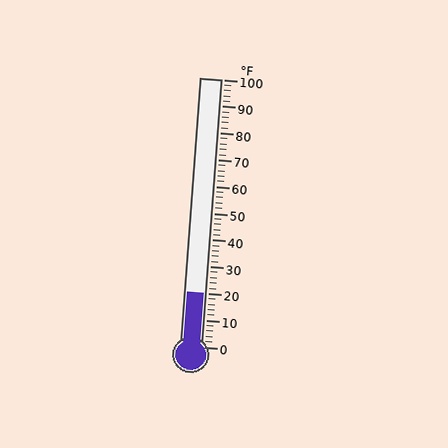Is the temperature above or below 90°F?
The temperature is below 90°F.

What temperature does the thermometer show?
The thermometer shows approximately 20°F.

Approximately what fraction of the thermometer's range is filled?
The thermometer is filled to approximately 20% of its range.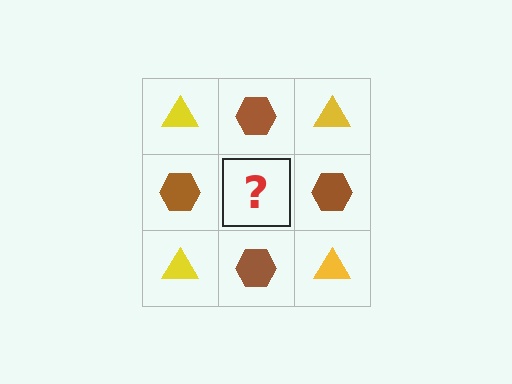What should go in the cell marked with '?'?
The missing cell should contain a yellow triangle.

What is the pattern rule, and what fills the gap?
The rule is that it alternates yellow triangle and brown hexagon in a checkerboard pattern. The gap should be filled with a yellow triangle.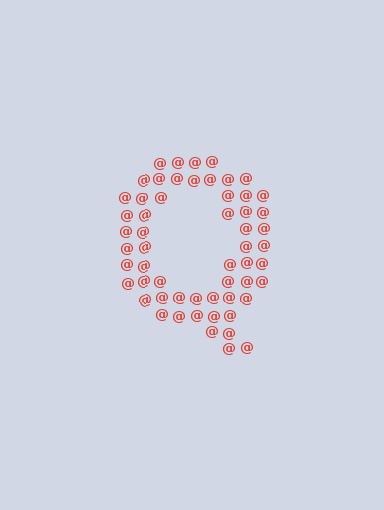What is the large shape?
The large shape is the letter Q.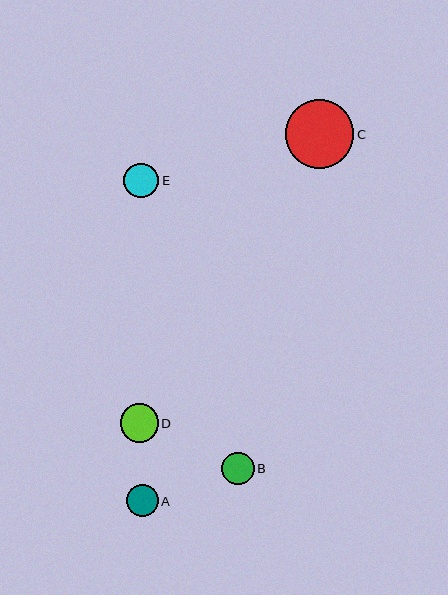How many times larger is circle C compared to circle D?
Circle C is approximately 1.8 times the size of circle D.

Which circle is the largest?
Circle C is the largest with a size of approximately 69 pixels.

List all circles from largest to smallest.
From largest to smallest: C, D, E, B, A.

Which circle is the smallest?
Circle A is the smallest with a size of approximately 32 pixels.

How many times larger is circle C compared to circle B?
Circle C is approximately 2.1 times the size of circle B.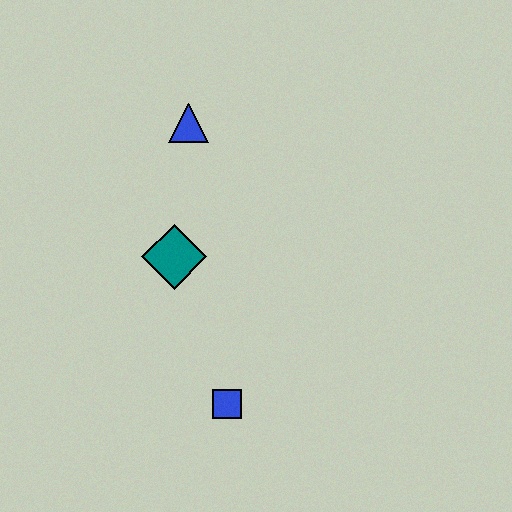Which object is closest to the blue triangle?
The teal diamond is closest to the blue triangle.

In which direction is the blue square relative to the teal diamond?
The blue square is below the teal diamond.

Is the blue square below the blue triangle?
Yes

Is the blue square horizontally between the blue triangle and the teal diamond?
No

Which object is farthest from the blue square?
The blue triangle is farthest from the blue square.